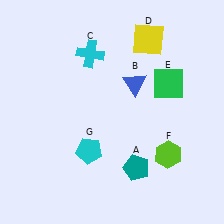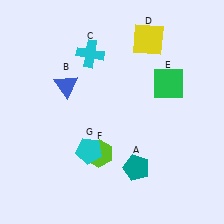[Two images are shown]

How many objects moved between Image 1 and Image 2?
2 objects moved between the two images.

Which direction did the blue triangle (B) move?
The blue triangle (B) moved left.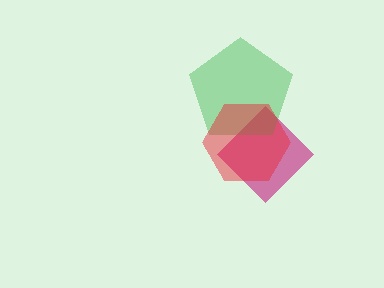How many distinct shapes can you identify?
There are 3 distinct shapes: a magenta diamond, a green pentagon, a red hexagon.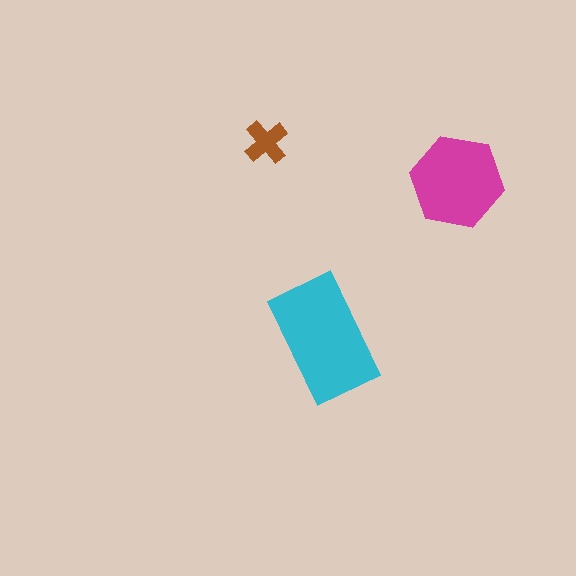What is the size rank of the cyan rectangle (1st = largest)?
1st.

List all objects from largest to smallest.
The cyan rectangle, the magenta hexagon, the brown cross.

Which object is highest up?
The brown cross is topmost.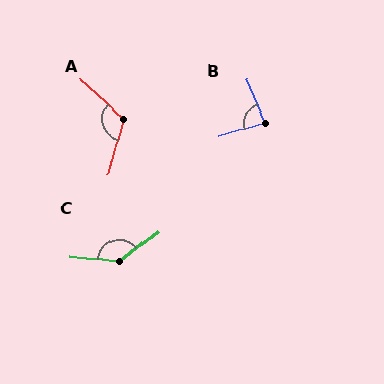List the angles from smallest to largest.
B (83°), A (118°), C (139°).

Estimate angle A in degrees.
Approximately 118 degrees.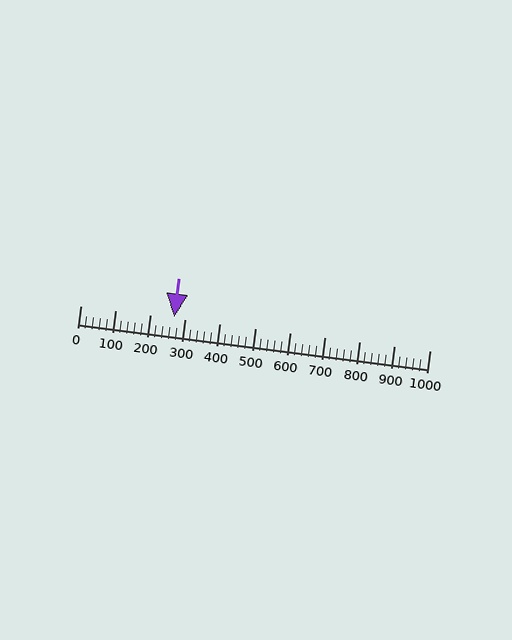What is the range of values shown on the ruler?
The ruler shows values from 0 to 1000.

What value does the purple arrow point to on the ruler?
The purple arrow points to approximately 267.